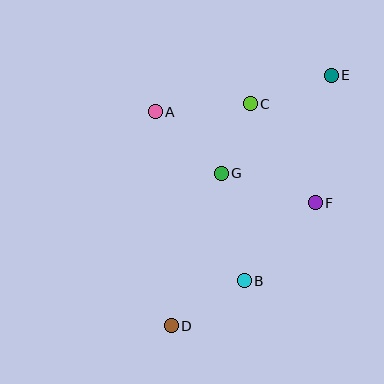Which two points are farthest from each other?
Points D and E are farthest from each other.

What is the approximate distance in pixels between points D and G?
The distance between D and G is approximately 161 pixels.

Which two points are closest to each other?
Points C and G are closest to each other.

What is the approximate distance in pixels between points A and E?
The distance between A and E is approximately 180 pixels.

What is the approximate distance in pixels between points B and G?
The distance between B and G is approximately 110 pixels.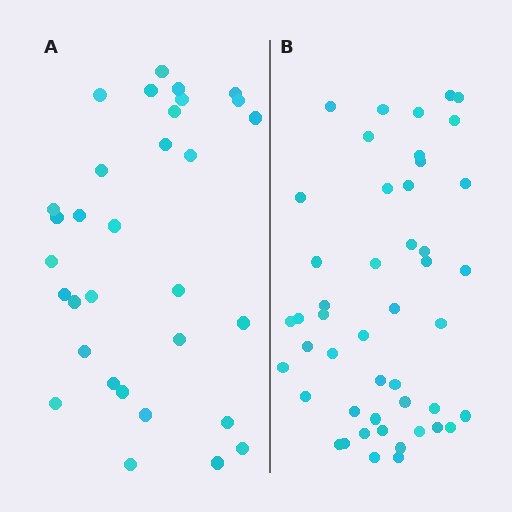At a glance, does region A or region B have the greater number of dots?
Region B (the right region) has more dots.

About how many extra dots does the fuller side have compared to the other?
Region B has approximately 15 more dots than region A.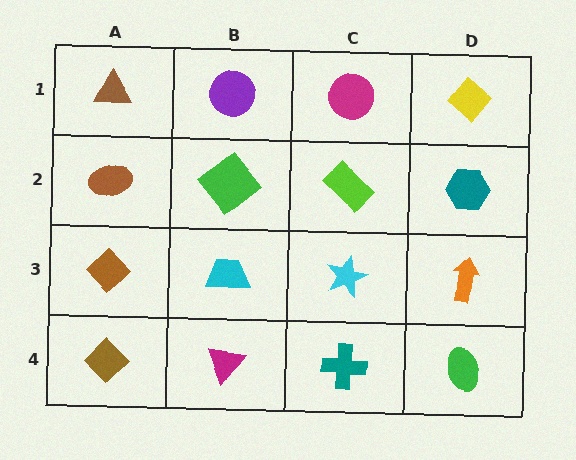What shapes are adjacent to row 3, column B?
A green diamond (row 2, column B), a magenta triangle (row 4, column B), a brown diamond (row 3, column A), a cyan star (row 3, column C).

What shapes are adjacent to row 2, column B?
A purple circle (row 1, column B), a cyan trapezoid (row 3, column B), a brown ellipse (row 2, column A), a lime rectangle (row 2, column C).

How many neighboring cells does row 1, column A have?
2.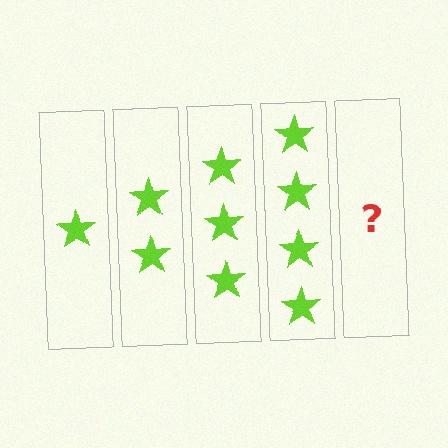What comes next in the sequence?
The next element should be 5 stars.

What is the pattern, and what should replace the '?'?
The pattern is that each step adds one more star. The '?' should be 5 stars.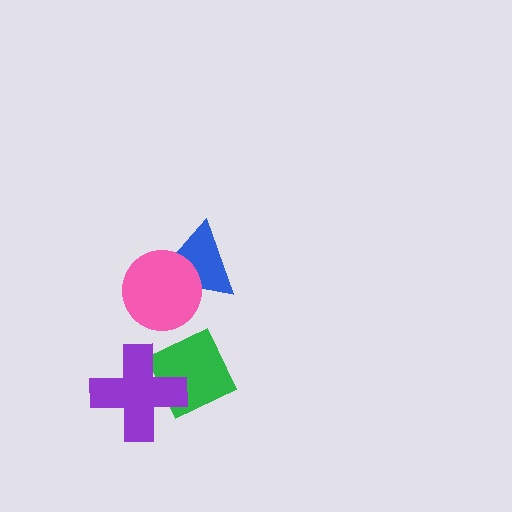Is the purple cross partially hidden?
No, no other shape covers it.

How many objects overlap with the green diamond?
1 object overlaps with the green diamond.